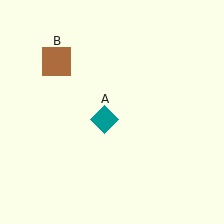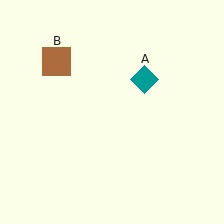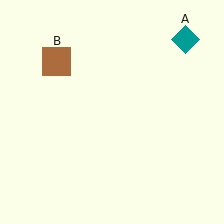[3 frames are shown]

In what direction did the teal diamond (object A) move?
The teal diamond (object A) moved up and to the right.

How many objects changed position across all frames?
1 object changed position: teal diamond (object A).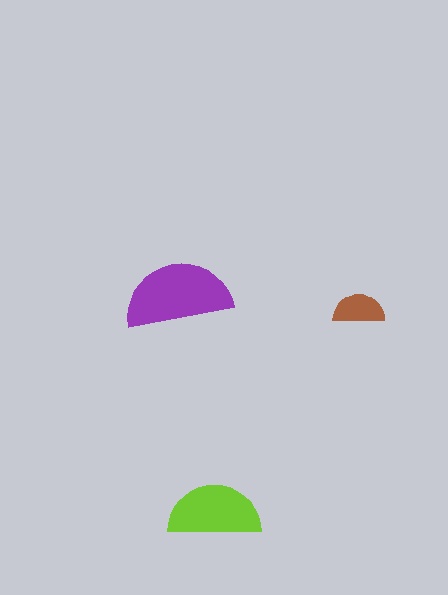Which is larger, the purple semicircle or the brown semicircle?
The purple one.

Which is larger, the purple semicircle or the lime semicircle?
The purple one.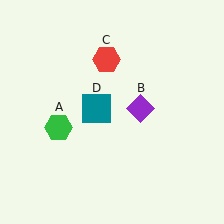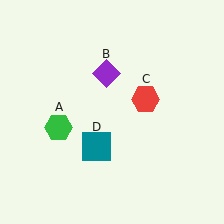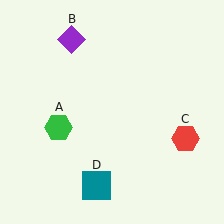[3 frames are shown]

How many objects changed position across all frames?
3 objects changed position: purple diamond (object B), red hexagon (object C), teal square (object D).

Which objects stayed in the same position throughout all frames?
Green hexagon (object A) remained stationary.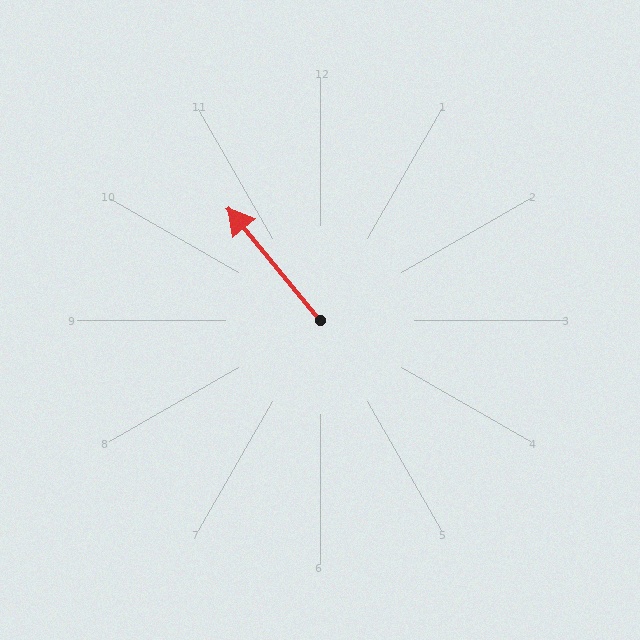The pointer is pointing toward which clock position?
Roughly 11 o'clock.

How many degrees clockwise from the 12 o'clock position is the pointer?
Approximately 321 degrees.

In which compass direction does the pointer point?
Northwest.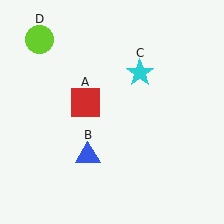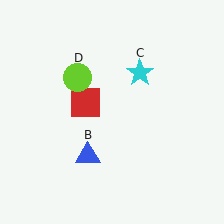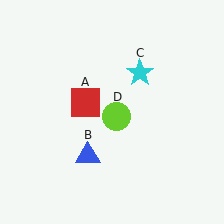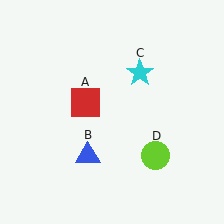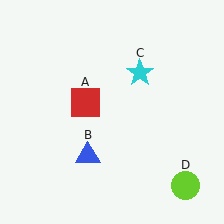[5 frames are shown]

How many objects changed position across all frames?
1 object changed position: lime circle (object D).